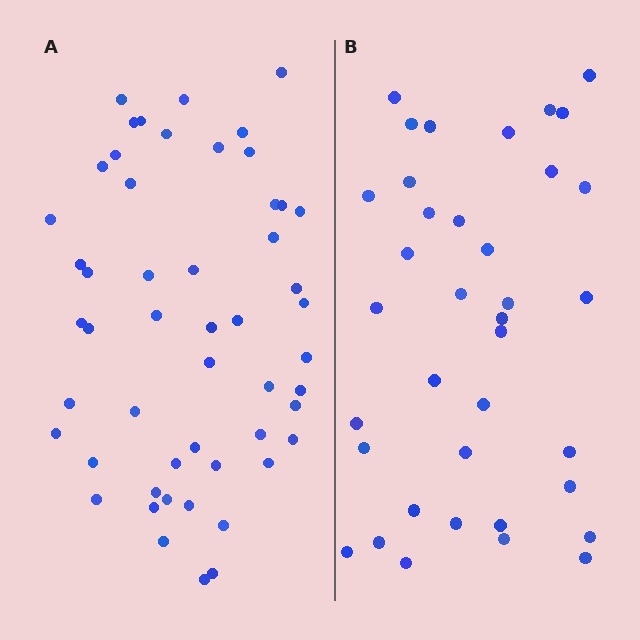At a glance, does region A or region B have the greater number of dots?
Region A (the left region) has more dots.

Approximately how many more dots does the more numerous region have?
Region A has approximately 15 more dots than region B.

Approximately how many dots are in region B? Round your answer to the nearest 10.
About 40 dots. (The exact count is 37, which rounds to 40.)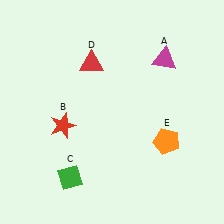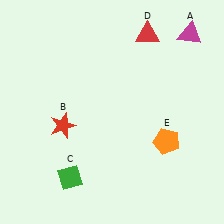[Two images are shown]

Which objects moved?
The objects that moved are: the magenta triangle (A), the red triangle (D).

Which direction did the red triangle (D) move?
The red triangle (D) moved right.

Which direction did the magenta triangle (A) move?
The magenta triangle (A) moved up.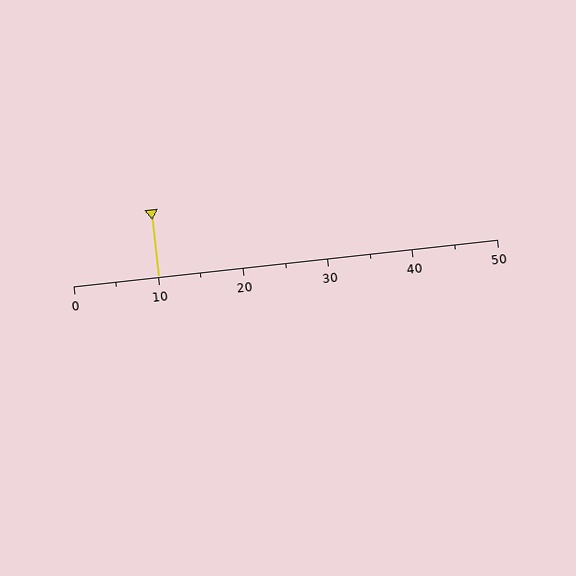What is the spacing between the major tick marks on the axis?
The major ticks are spaced 10 apart.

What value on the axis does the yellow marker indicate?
The marker indicates approximately 10.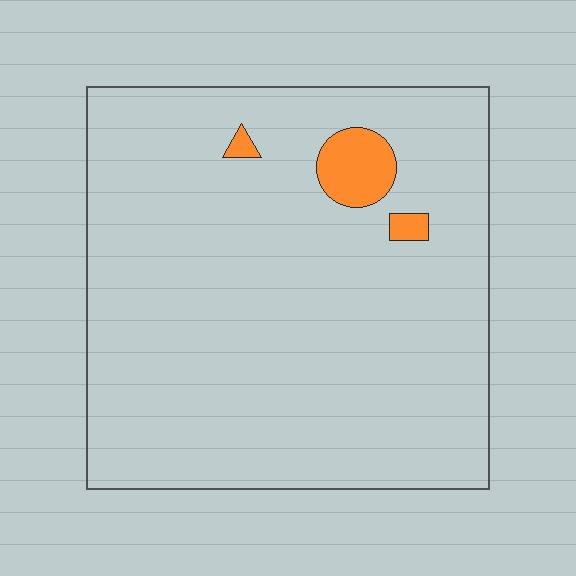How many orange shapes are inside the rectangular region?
3.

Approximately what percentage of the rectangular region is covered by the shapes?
Approximately 5%.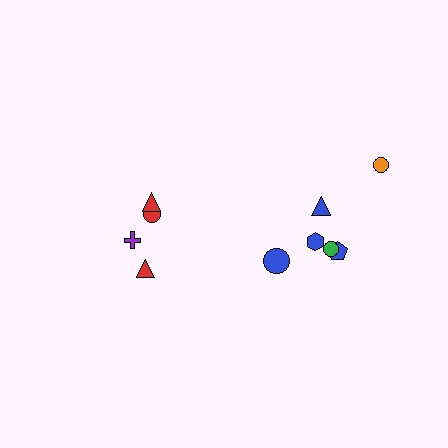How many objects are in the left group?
There are 4 objects.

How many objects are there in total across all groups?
There are 10 objects.